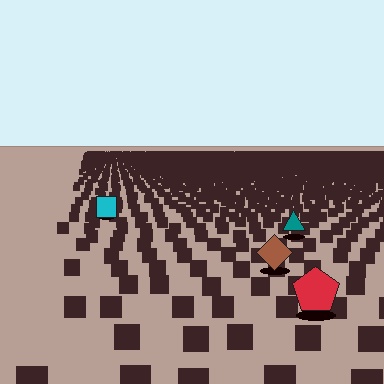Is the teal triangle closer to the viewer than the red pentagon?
No. The red pentagon is closer — you can tell from the texture gradient: the ground texture is coarser near it.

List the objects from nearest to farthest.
From nearest to farthest: the red pentagon, the brown diamond, the teal triangle, the cyan square.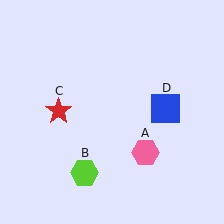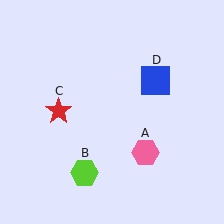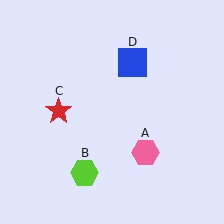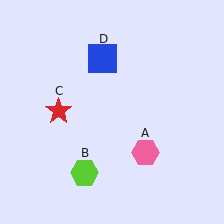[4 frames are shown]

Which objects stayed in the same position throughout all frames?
Pink hexagon (object A) and lime hexagon (object B) and red star (object C) remained stationary.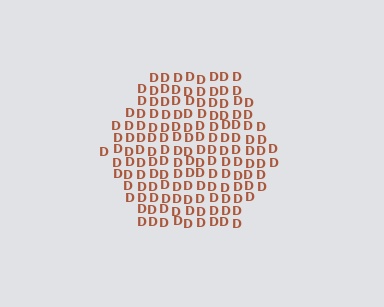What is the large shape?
The large shape is a hexagon.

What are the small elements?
The small elements are letter D's.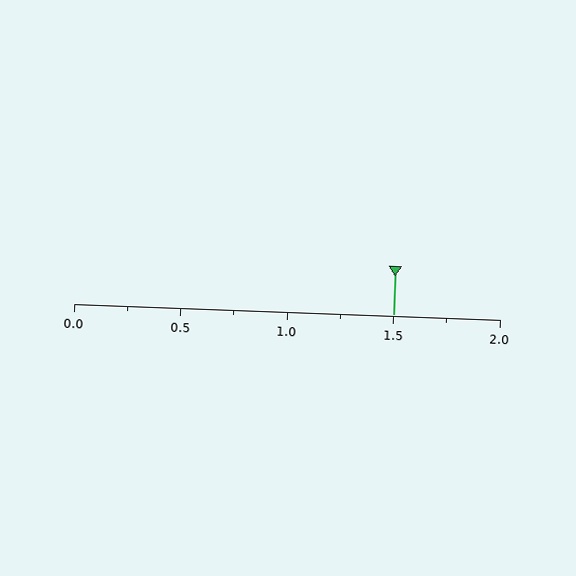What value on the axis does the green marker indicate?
The marker indicates approximately 1.5.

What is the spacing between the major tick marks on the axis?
The major ticks are spaced 0.5 apart.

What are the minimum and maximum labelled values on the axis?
The axis runs from 0.0 to 2.0.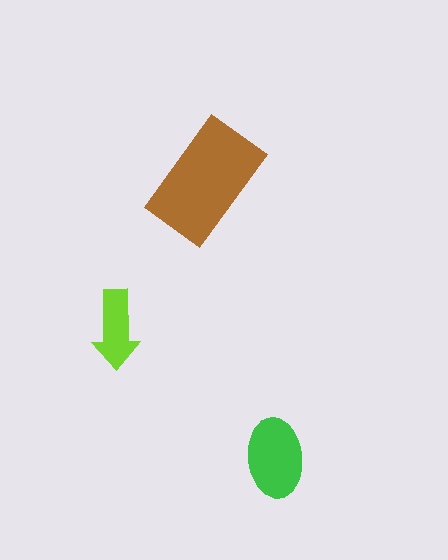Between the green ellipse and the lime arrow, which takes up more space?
The green ellipse.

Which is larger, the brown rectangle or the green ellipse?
The brown rectangle.